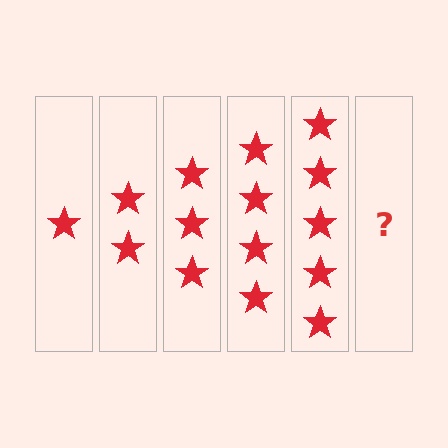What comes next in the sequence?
The next element should be 6 stars.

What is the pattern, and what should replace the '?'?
The pattern is that each step adds one more star. The '?' should be 6 stars.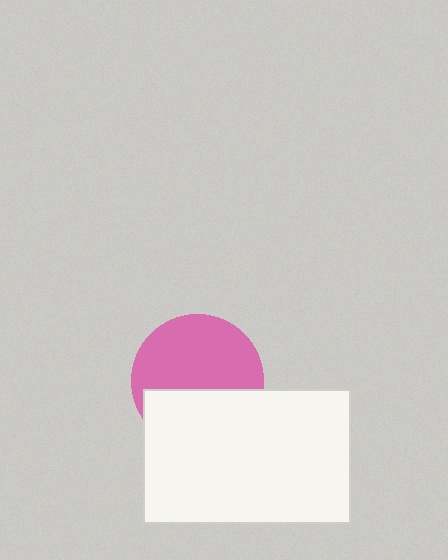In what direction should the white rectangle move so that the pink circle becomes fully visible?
The white rectangle should move down. That is the shortest direction to clear the overlap and leave the pink circle fully visible.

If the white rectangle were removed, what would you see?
You would see the complete pink circle.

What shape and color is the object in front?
The object in front is a white rectangle.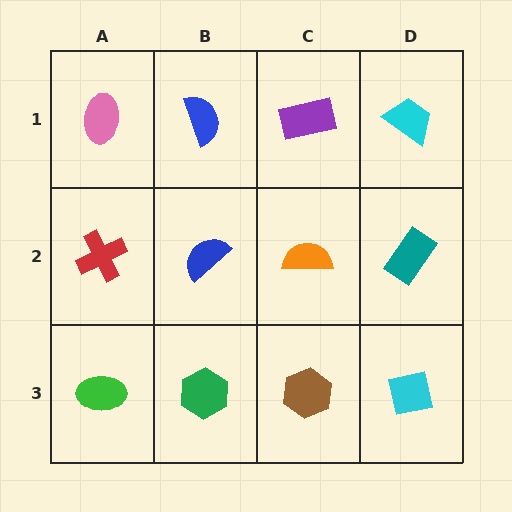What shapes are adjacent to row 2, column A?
A pink ellipse (row 1, column A), a green ellipse (row 3, column A), a blue semicircle (row 2, column B).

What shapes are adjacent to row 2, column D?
A cyan trapezoid (row 1, column D), a cyan square (row 3, column D), an orange semicircle (row 2, column C).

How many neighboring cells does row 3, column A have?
2.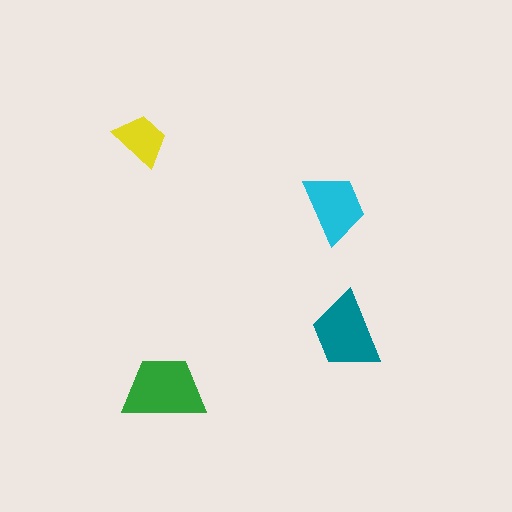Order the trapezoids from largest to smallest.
the green one, the teal one, the cyan one, the yellow one.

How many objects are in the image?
There are 4 objects in the image.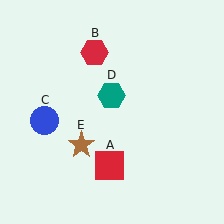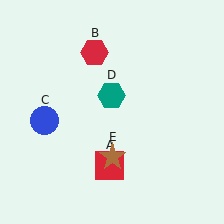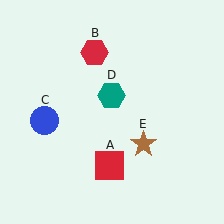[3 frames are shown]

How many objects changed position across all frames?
1 object changed position: brown star (object E).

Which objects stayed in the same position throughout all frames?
Red square (object A) and red hexagon (object B) and blue circle (object C) and teal hexagon (object D) remained stationary.